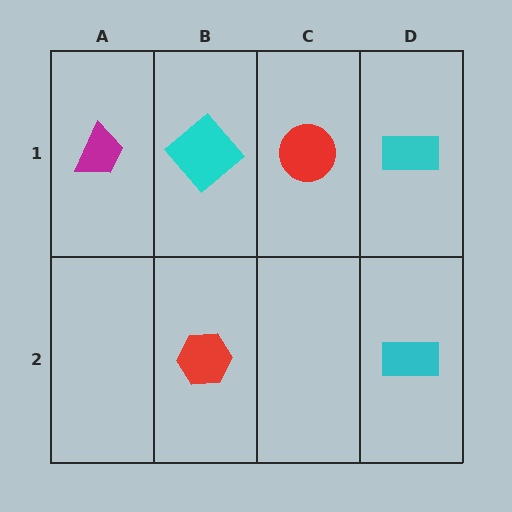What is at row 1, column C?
A red circle.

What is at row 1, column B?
A cyan diamond.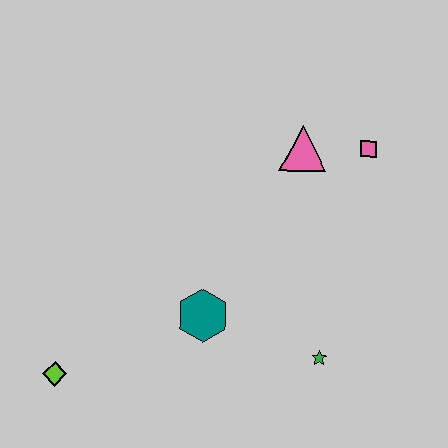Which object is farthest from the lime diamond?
The pink square is farthest from the lime diamond.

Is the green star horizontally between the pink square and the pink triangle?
Yes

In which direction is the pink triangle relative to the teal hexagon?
The pink triangle is above the teal hexagon.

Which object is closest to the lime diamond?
The teal hexagon is closest to the lime diamond.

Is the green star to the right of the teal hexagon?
Yes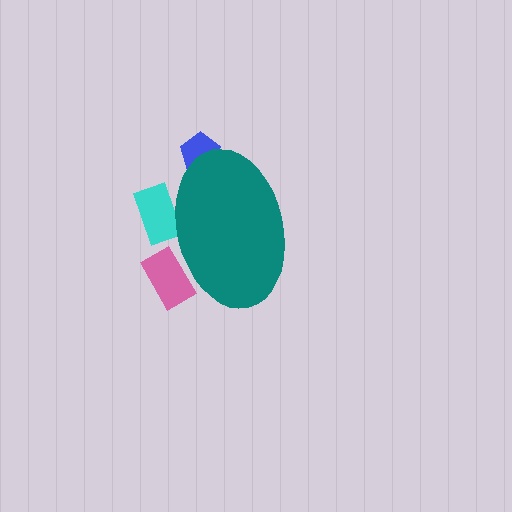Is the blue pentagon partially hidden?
Yes, the blue pentagon is partially hidden behind the teal ellipse.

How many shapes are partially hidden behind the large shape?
3 shapes are partially hidden.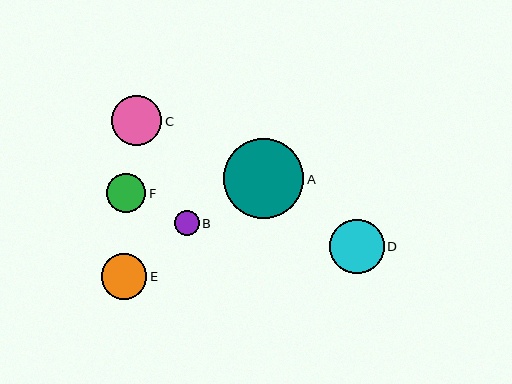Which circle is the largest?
Circle A is the largest with a size of approximately 80 pixels.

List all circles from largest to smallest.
From largest to smallest: A, D, C, E, F, B.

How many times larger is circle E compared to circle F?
Circle E is approximately 1.2 times the size of circle F.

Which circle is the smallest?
Circle B is the smallest with a size of approximately 25 pixels.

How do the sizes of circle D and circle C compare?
Circle D and circle C are approximately the same size.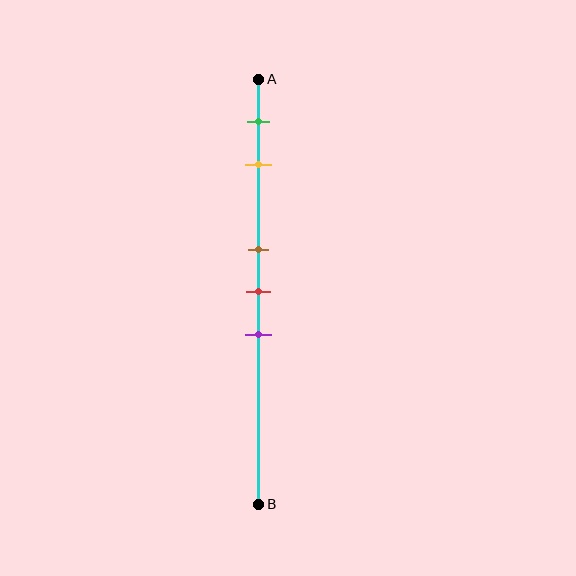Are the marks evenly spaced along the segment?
No, the marks are not evenly spaced.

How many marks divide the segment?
There are 5 marks dividing the segment.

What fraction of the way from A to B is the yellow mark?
The yellow mark is approximately 20% (0.2) of the way from A to B.